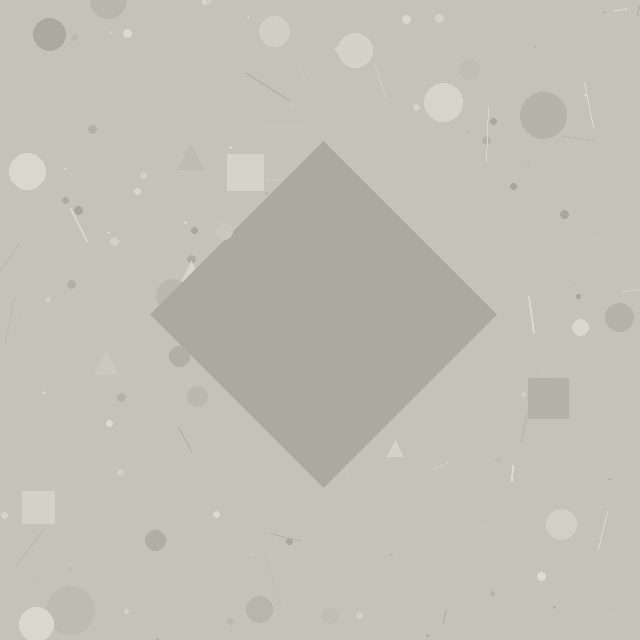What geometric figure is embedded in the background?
A diamond is embedded in the background.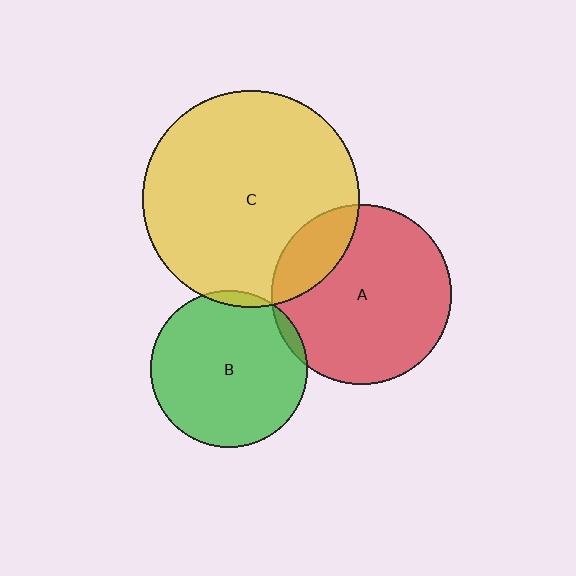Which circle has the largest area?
Circle C (yellow).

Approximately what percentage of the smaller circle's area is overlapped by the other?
Approximately 5%.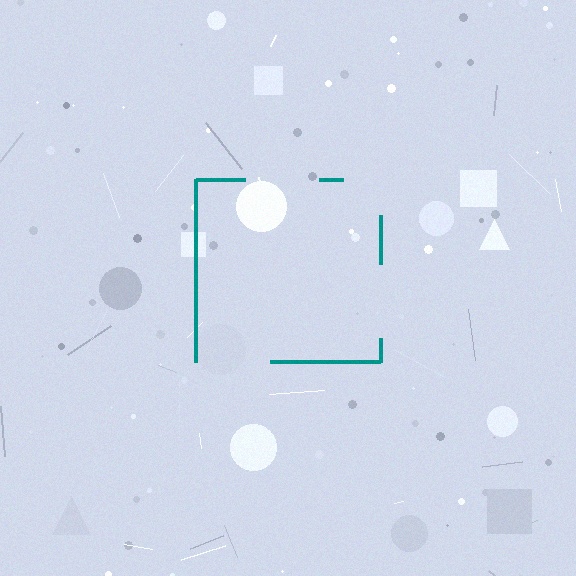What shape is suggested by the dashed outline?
The dashed outline suggests a square.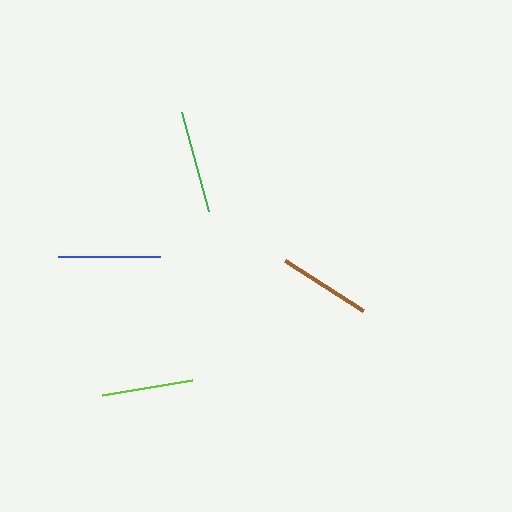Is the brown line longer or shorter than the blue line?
The blue line is longer than the brown line.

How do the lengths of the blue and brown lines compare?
The blue and brown lines are approximately the same length.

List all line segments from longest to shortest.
From longest to shortest: green, blue, brown, lime.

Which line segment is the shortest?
The lime line is the shortest at approximately 91 pixels.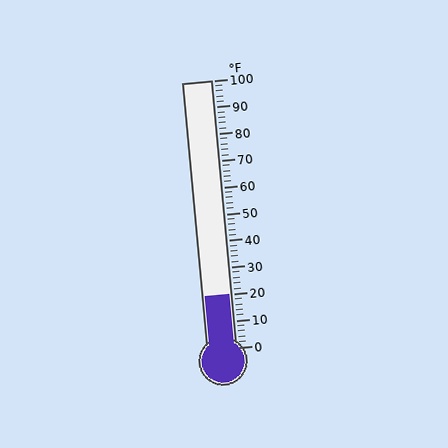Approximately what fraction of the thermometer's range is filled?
The thermometer is filled to approximately 20% of its range.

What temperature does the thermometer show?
The thermometer shows approximately 20°F.